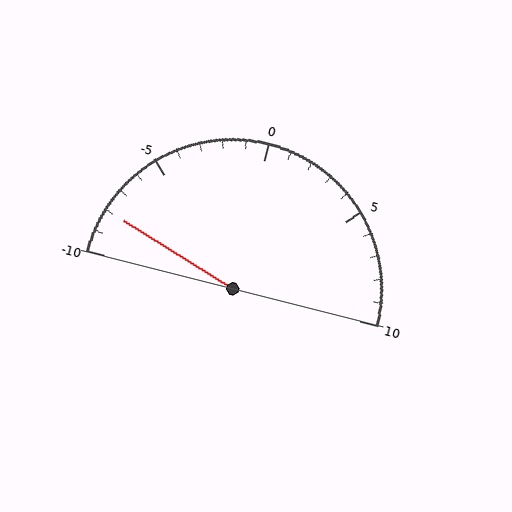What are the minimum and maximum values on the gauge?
The gauge ranges from -10 to 10.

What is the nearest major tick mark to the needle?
The nearest major tick mark is -10.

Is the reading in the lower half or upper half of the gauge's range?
The reading is in the lower half of the range (-10 to 10).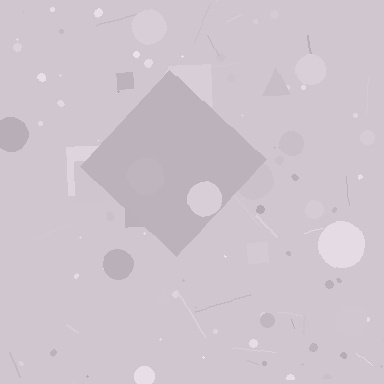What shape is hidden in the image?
A diamond is hidden in the image.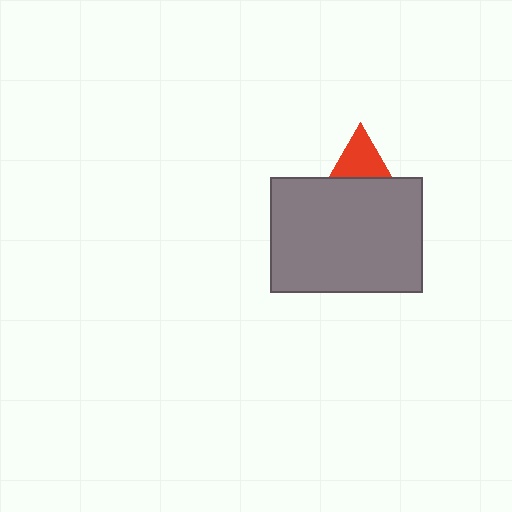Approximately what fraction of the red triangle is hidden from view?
Roughly 70% of the red triangle is hidden behind the gray rectangle.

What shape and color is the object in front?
The object in front is a gray rectangle.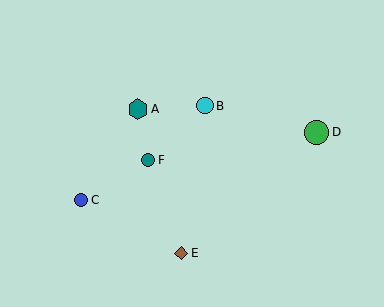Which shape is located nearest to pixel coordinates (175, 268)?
The brown diamond (labeled E) at (181, 253) is nearest to that location.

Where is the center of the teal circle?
The center of the teal circle is at (148, 160).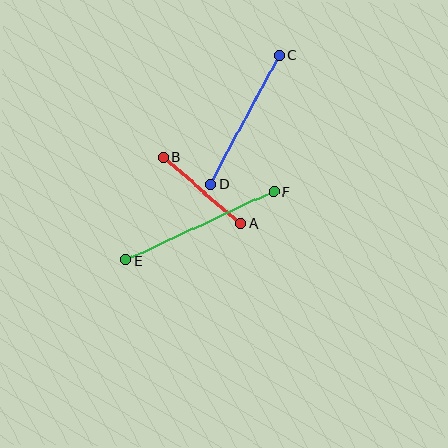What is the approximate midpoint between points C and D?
The midpoint is at approximately (245, 120) pixels.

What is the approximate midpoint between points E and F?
The midpoint is at approximately (200, 226) pixels.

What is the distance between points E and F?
The distance is approximately 163 pixels.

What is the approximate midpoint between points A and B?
The midpoint is at approximately (202, 190) pixels.